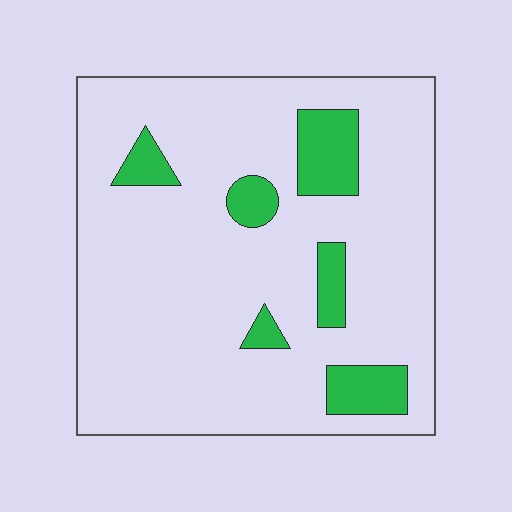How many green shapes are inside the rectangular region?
6.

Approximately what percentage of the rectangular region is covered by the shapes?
Approximately 15%.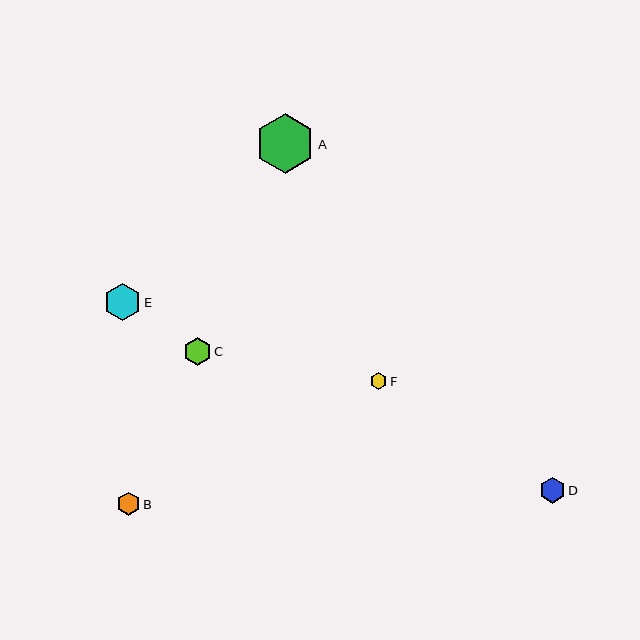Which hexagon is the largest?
Hexagon A is the largest with a size of approximately 59 pixels.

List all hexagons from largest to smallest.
From largest to smallest: A, E, C, D, B, F.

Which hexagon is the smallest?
Hexagon F is the smallest with a size of approximately 17 pixels.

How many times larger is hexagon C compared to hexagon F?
Hexagon C is approximately 1.6 times the size of hexagon F.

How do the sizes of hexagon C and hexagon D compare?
Hexagon C and hexagon D are approximately the same size.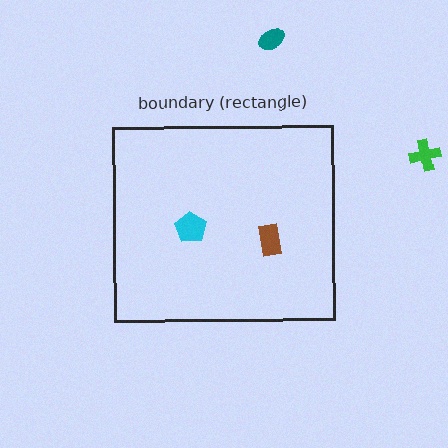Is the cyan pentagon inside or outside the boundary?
Inside.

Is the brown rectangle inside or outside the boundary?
Inside.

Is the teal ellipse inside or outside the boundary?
Outside.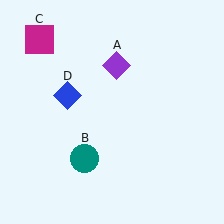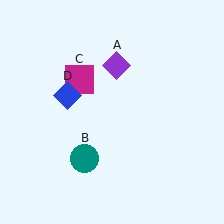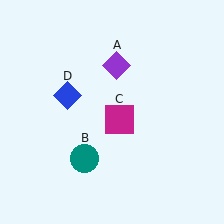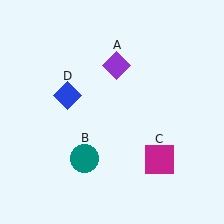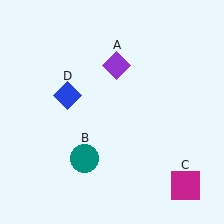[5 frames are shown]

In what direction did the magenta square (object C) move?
The magenta square (object C) moved down and to the right.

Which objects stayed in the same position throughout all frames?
Purple diamond (object A) and teal circle (object B) and blue diamond (object D) remained stationary.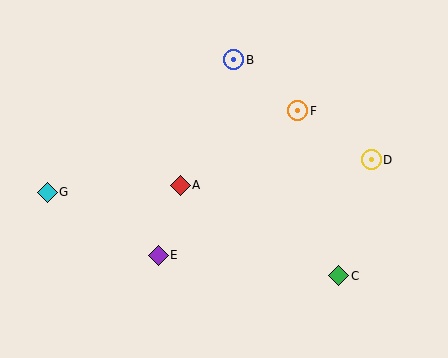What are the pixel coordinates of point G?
Point G is at (47, 192).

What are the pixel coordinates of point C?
Point C is at (339, 276).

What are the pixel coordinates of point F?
Point F is at (298, 111).